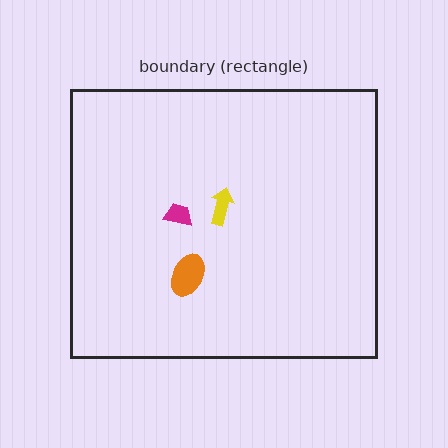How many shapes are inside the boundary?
3 inside, 0 outside.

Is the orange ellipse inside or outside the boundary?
Inside.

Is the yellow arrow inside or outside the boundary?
Inside.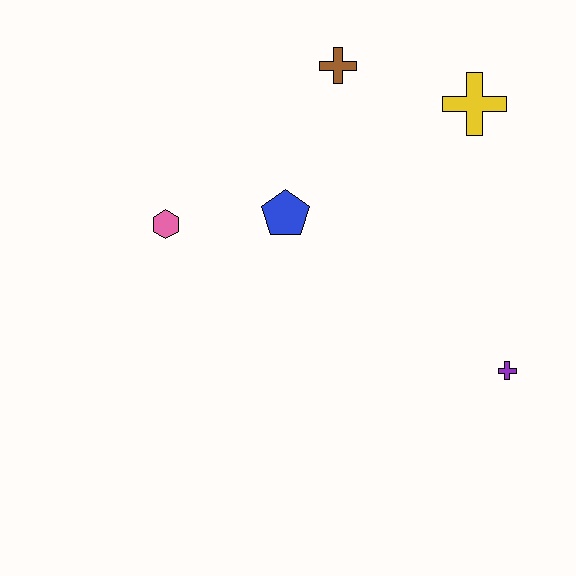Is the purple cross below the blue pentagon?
Yes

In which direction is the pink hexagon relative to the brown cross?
The pink hexagon is to the left of the brown cross.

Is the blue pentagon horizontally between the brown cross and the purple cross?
No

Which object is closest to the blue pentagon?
The pink hexagon is closest to the blue pentagon.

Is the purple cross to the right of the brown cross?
Yes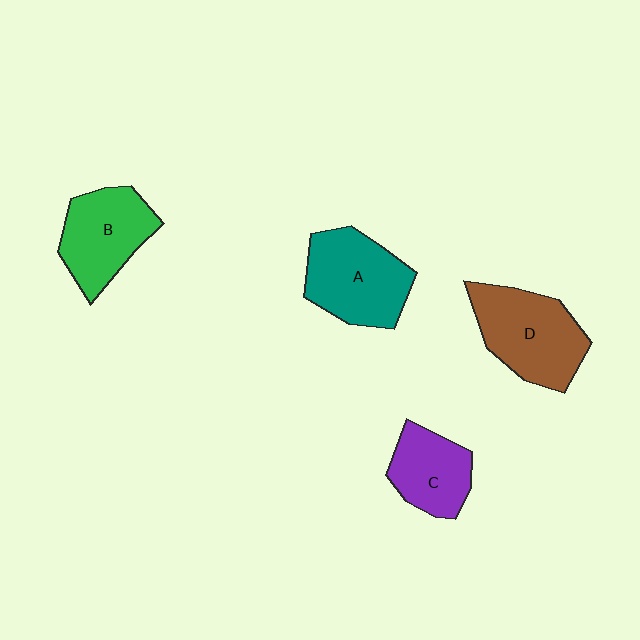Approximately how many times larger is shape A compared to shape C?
Approximately 1.4 times.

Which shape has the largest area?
Shape D (brown).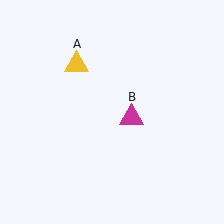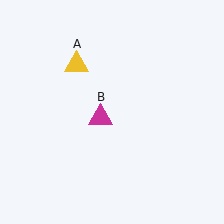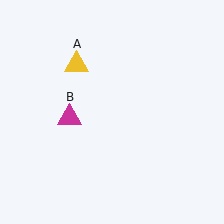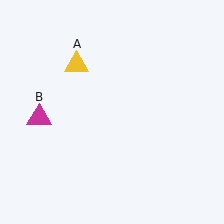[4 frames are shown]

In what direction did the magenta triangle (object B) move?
The magenta triangle (object B) moved left.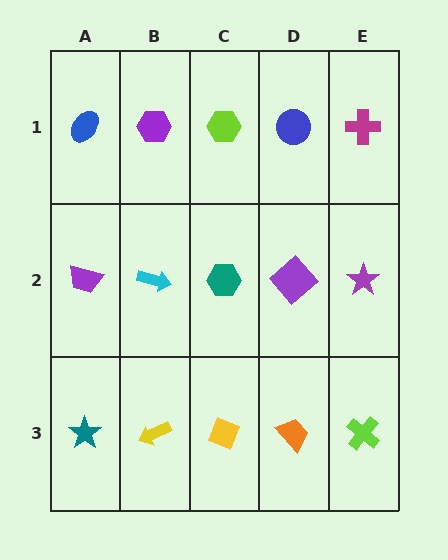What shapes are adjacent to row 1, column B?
A cyan arrow (row 2, column B), a blue ellipse (row 1, column A), a lime hexagon (row 1, column C).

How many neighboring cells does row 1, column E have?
2.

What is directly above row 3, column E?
A purple star.